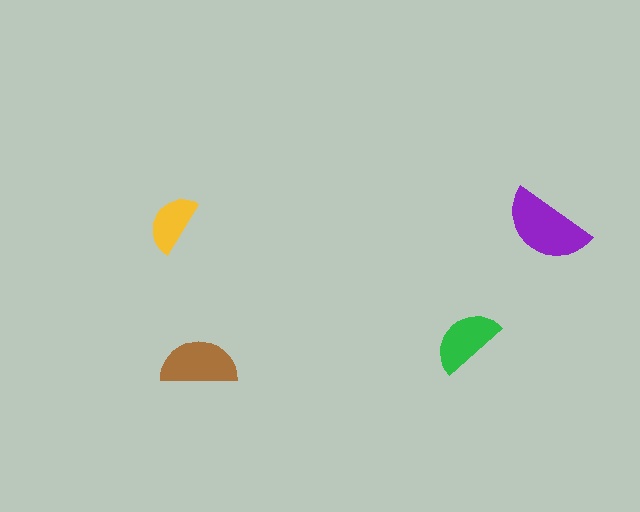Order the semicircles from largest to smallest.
the purple one, the brown one, the green one, the yellow one.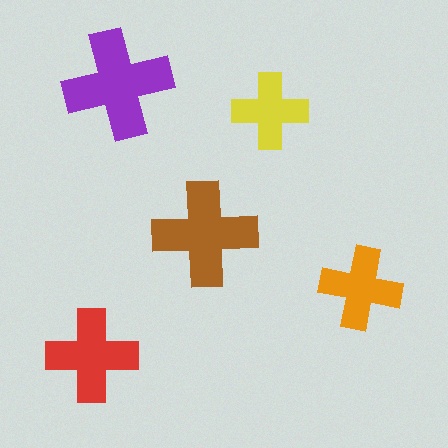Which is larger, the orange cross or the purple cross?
The purple one.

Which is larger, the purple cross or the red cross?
The purple one.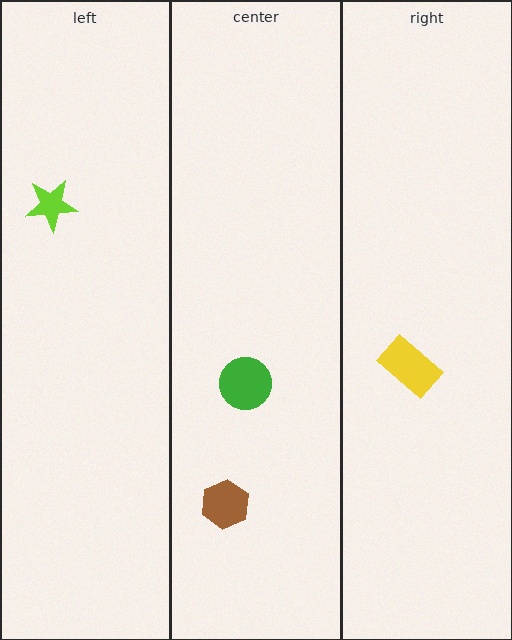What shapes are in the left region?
The lime star.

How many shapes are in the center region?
2.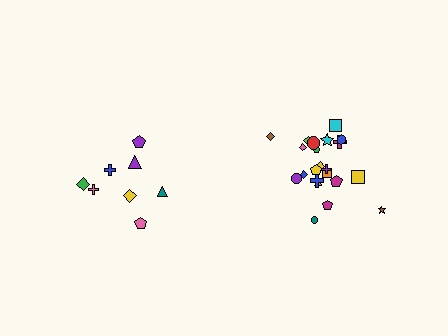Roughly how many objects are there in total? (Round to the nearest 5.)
Roughly 30 objects in total.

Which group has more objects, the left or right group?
The right group.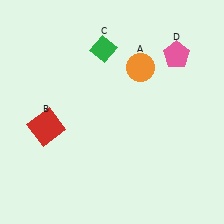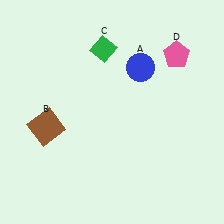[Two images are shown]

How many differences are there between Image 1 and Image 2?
There are 2 differences between the two images.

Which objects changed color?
A changed from orange to blue. B changed from red to brown.